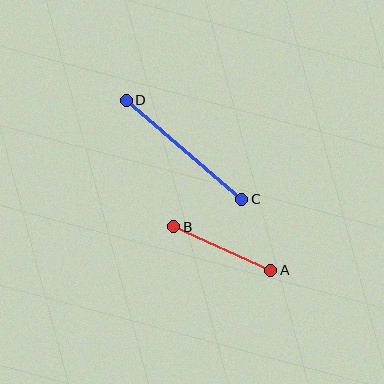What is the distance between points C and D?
The distance is approximately 153 pixels.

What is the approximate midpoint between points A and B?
The midpoint is at approximately (222, 249) pixels.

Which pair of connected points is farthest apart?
Points C and D are farthest apart.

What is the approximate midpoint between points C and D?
The midpoint is at approximately (184, 150) pixels.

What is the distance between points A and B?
The distance is approximately 106 pixels.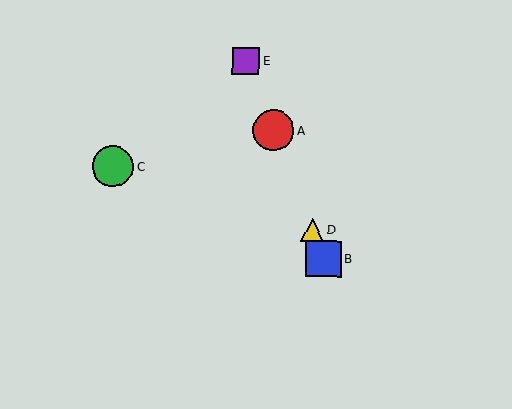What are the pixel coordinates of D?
Object D is at (312, 230).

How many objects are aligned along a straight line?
4 objects (A, B, D, E) are aligned along a straight line.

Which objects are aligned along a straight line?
Objects A, B, D, E are aligned along a straight line.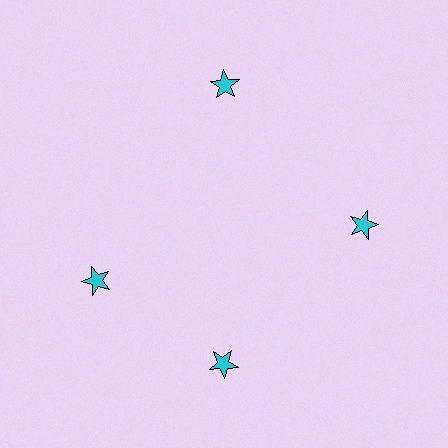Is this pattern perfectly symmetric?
No. The 4 cyan stars are arranged in a ring, but one element near the 9 o'clock position is rotated out of alignment along the ring, breaking the 4-fold rotational symmetry.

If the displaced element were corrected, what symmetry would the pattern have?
It would have 4-fold rotational symmetry — the pattern would map onto itself every 90 degrees.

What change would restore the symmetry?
The symmetry would be restored by rotating it back into even spacing with its neighbors so that all 4 stars sit at equal angles and equal distance from the center.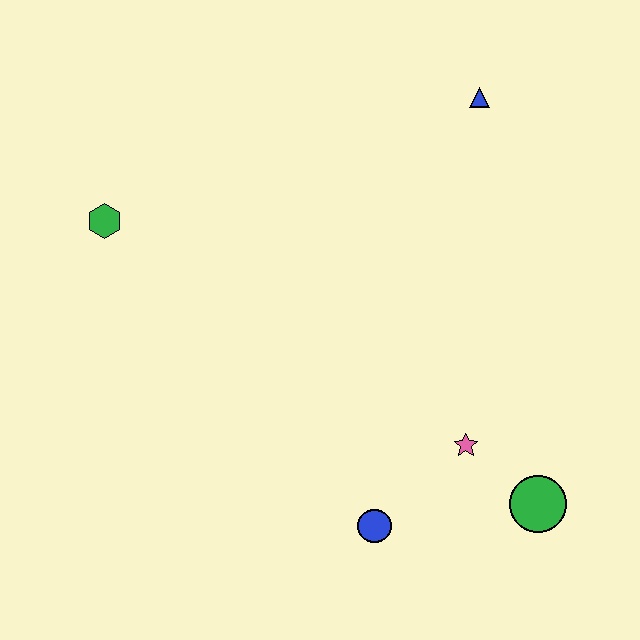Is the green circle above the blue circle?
Yes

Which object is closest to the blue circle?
The pink star is closest to the blue circle.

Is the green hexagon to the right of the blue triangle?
No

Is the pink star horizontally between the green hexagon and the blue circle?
No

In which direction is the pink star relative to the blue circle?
The pink star is to the right of the blue circle.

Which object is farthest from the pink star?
The green hexagon is farthest from the pink star.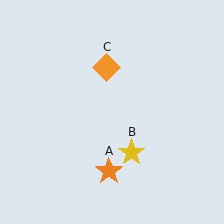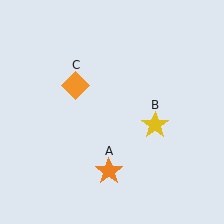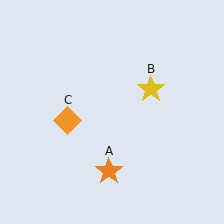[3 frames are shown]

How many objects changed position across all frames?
2 objects changed position: yellow star (object B), orange diamond (object C).